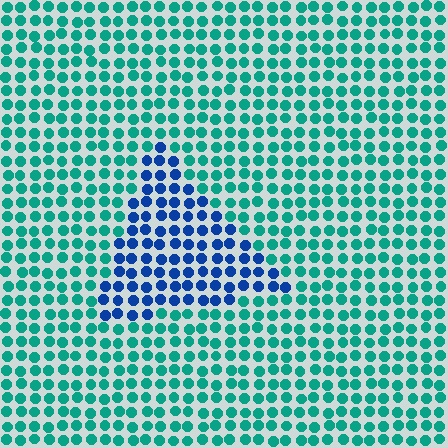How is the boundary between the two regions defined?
The boundary is defined purely by a slight shift in hue (about 50 degrees). Spacing, size, and orientation are identical on both sides.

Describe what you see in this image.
The image is filled with small teal elements in a uniform arrangement. A triangle-shaped region is visible where the elements are tinted to a slightly different hue, forming a subtle color boundary.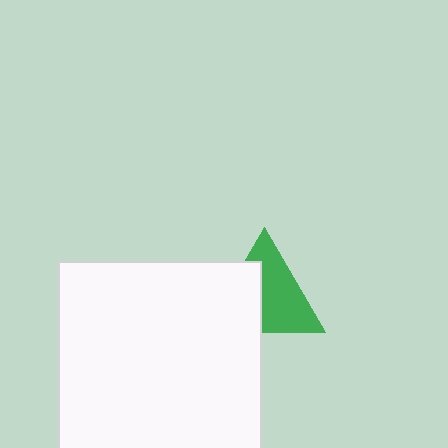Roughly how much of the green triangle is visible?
About half of it is visible (roughly 59%).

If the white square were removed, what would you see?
You would see the complete green triangle.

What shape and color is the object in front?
The object in front is a white square.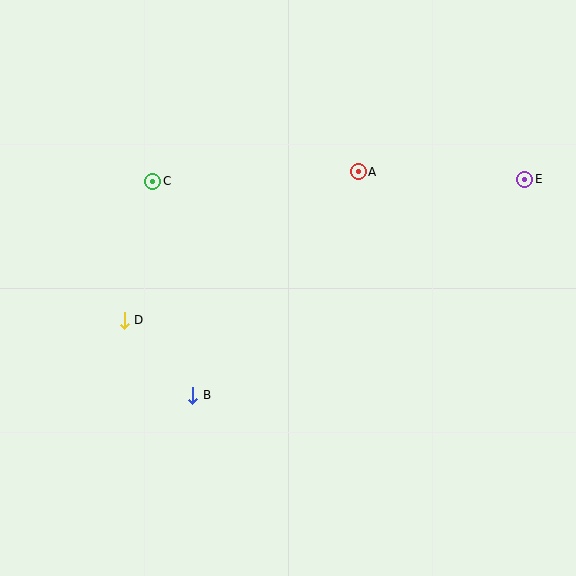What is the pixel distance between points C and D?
The distance between C and D is 142 pixels.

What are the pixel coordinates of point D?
Point D is at (124, 320).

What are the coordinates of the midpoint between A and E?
The midpoint between A and E is at (441, 176).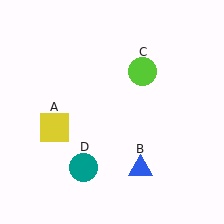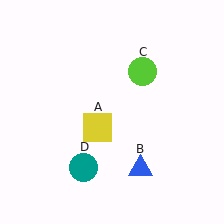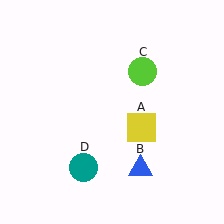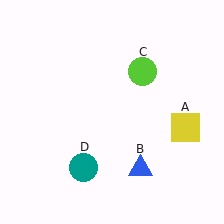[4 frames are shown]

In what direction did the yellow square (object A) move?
The yellow square (object A) moved right.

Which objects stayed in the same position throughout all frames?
Blue triangle (object B) and lime circle (object C) and teal circle (object D) remained stationary.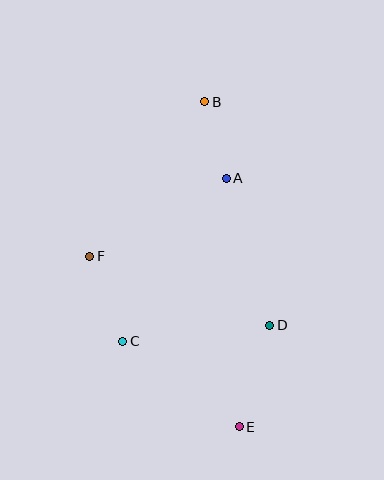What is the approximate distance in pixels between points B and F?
The distance between B and F is approximately 193 pixels.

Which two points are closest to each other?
Points A and B are closest to each other.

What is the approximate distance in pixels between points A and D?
The distance between A and D is approximately 154 pixels.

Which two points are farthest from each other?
Points B and E are farthest from each other.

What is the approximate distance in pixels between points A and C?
The distance between A and C is approximately 193 pixels.